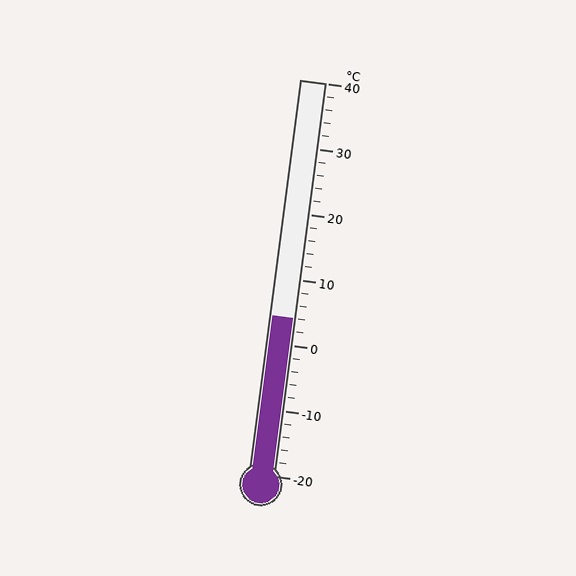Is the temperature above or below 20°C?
The temperature is below 20°C.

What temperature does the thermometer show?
The thermometer shows approximately 4°C.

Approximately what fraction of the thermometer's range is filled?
The thermometer is filled to approximately 40% of its range.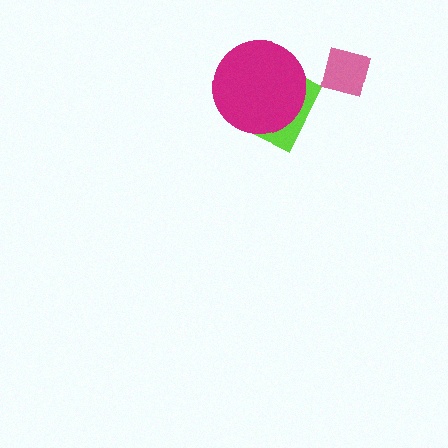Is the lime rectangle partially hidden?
Yes, it is partially covered by another shape.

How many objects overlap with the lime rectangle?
1 object overlaps with the lime rectangle.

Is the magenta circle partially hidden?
No, no other shape covers it.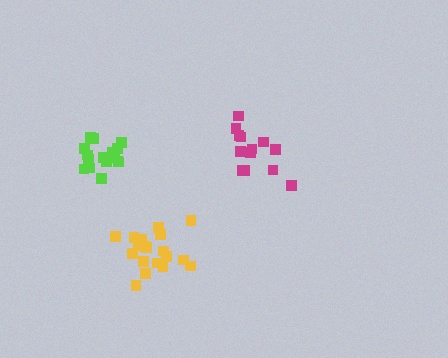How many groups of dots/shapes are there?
There are 3 groups.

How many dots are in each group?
Group 1: 14 dots, Group 2: 19 dots, Group 3: 17 dots (50 total).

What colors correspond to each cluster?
The clusters are colored: magenta, yellow, lime.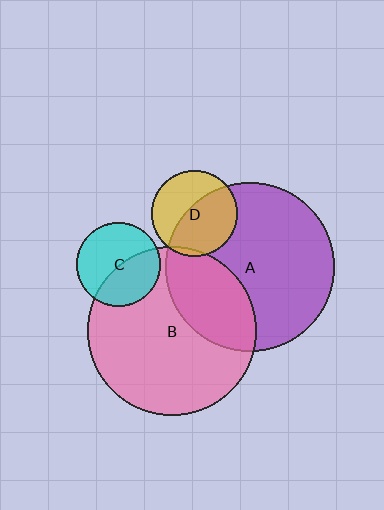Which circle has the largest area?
Circle B (pink).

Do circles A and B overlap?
Yes.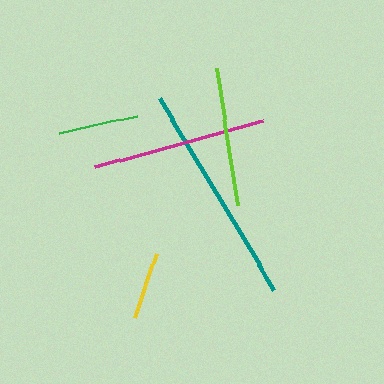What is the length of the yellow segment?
The yellow segment is approximately 68 pixels long.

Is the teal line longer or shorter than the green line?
The teal line is longer than the green line.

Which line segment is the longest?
The teal line is the longest at approximately 223 pixels.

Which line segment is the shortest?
The yellow line is the shortest at approximately 68 pixels.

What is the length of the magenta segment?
The magenta segment is approximately 175 pixels long.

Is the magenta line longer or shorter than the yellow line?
The magenta line is longer than the yellow line.